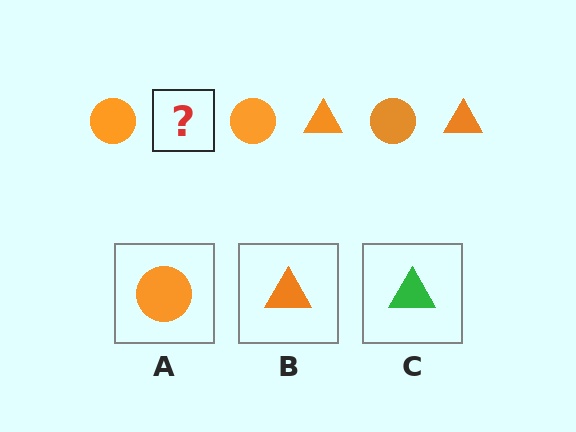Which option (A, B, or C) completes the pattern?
B.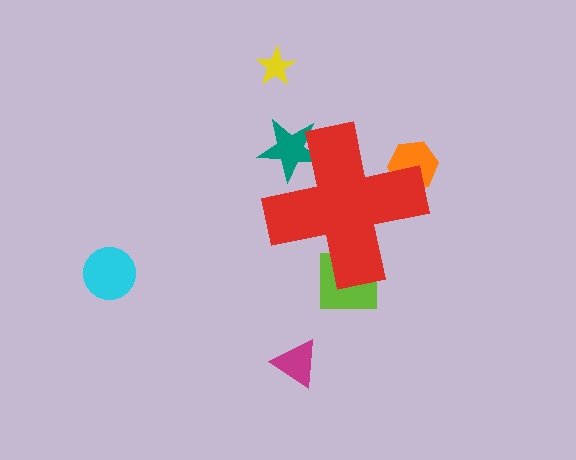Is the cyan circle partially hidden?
No, the cyan circle is fully visible.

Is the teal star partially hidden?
Yes, the teal star is partially hidden behind the red cross.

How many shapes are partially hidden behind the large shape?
3 shapes are partially hidden.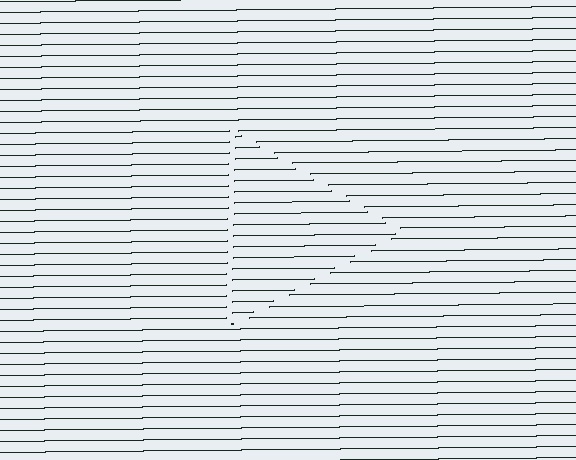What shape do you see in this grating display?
An illusory triangle. The interior of the shape contains the same grating, shifted by half a period — the contour is defined by the phase discontinuity where line-ends from the inner and outer gratings abut.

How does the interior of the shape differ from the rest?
The interior of the shape contains the same grating, shifted by half a period — the contour is defined by the phase discontinuity where line-ends from the inner and outer gratings abut.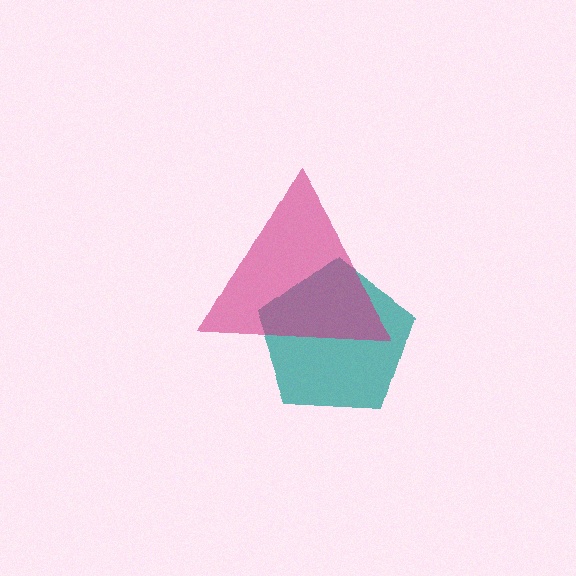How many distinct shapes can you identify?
There are 2 distinct shapes: a teal pentagon, a magenta triangle.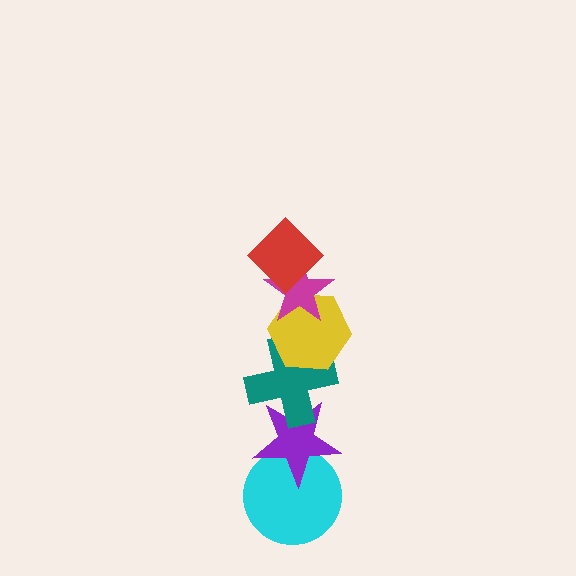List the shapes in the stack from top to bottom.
From top to bottom: the red diamond, the magenta star, the yellow hexagon, the teal cross, the purple star, the cyan circle.